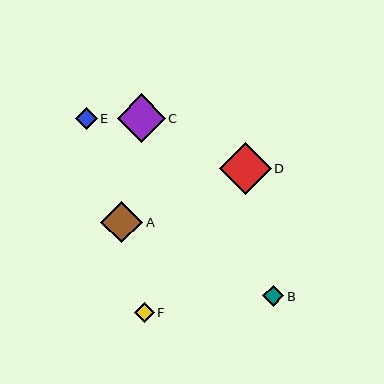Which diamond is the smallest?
Diamond F is the smallest with a size of approximately 19 pixels.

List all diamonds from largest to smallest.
From largest to smallest: D, C, A, E, B, F.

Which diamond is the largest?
Diamond D is the largest with a size of approximately 52 pixels.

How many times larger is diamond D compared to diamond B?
Diamond D is approximately 2.4 times the size of diamond B.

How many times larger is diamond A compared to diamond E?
Diamond A is approximately 1.9 times the size of diamond E.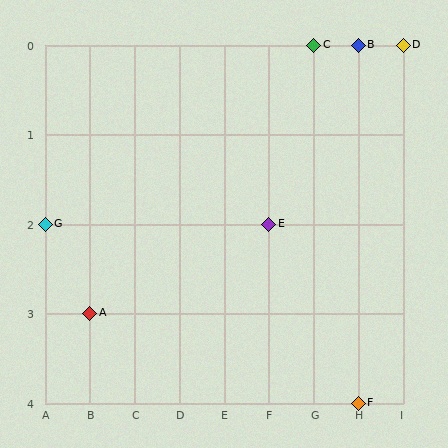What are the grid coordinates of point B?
Point B is at grid coordinates (H, 0).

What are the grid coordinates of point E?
Point E is at grid coordinates (F, 2).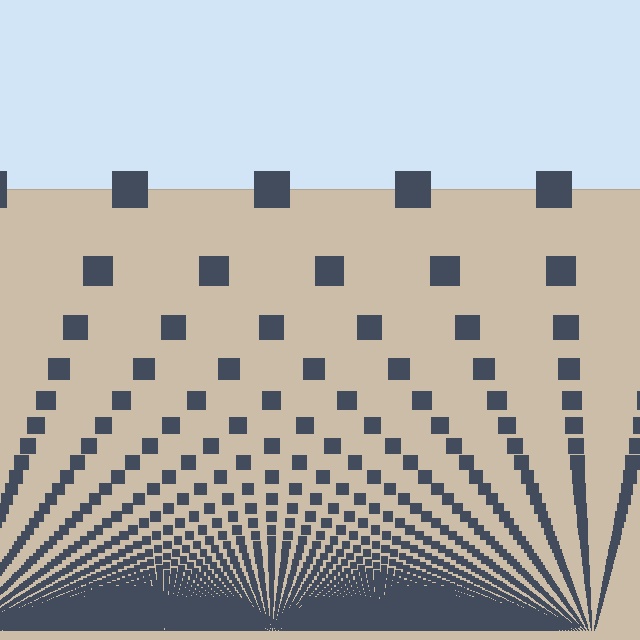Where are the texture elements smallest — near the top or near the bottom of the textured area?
Near the bottom.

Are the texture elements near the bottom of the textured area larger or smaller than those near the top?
Smaller. The gradient is inverted — elements near the bottom are smaller and denser.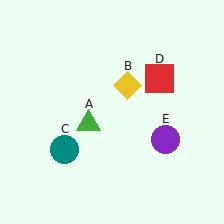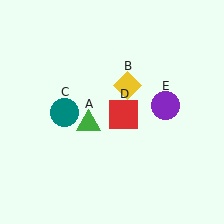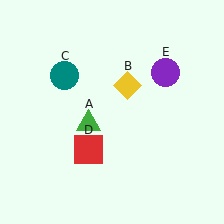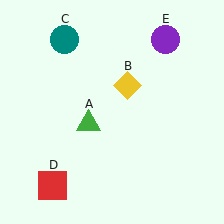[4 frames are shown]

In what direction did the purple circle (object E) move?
The purple circle (object E) moved up.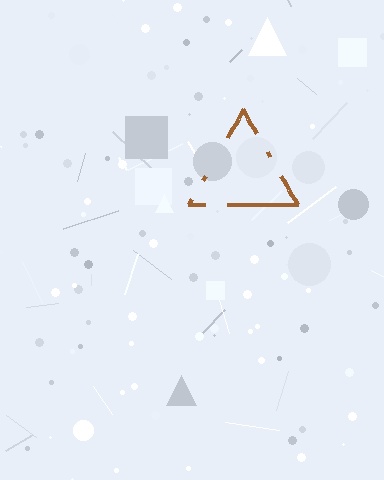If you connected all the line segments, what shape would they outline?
They would outline a triangle.